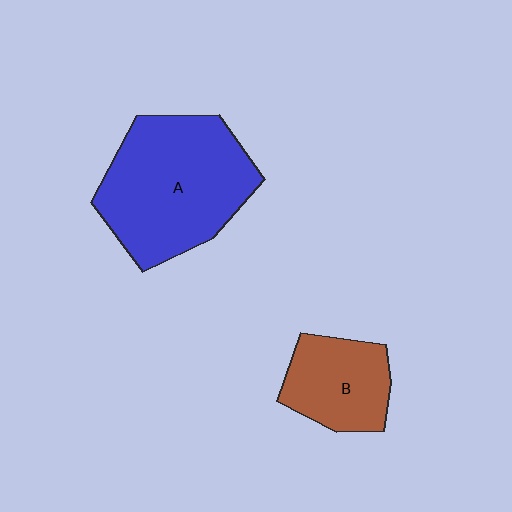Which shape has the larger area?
Shape A (blue).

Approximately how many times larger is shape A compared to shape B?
Approximately 2.0 times.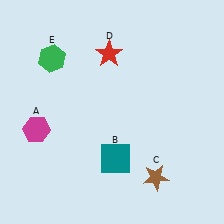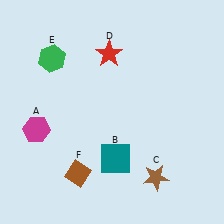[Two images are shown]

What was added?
A brown diamond (F) was added in Image 2.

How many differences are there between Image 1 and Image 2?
There is 1 difference between the two images.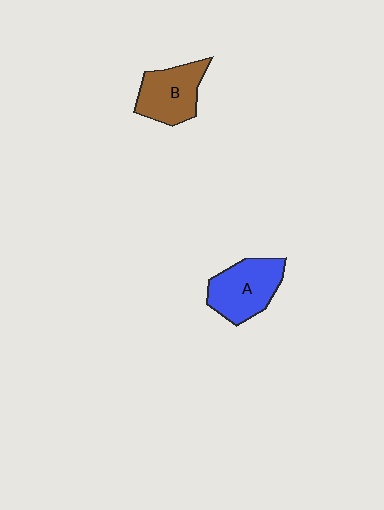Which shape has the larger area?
Shape A (blue).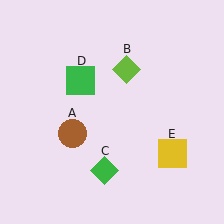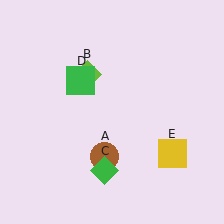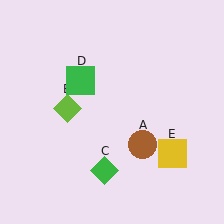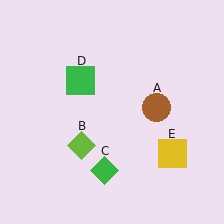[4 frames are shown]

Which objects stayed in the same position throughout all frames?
Green diamond (object C) and green square (object D) and yellow square (object E) remained stationary.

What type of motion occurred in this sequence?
The brown circle (object A), lime diamond (object B) rotated counterclockwise around the center of the scene.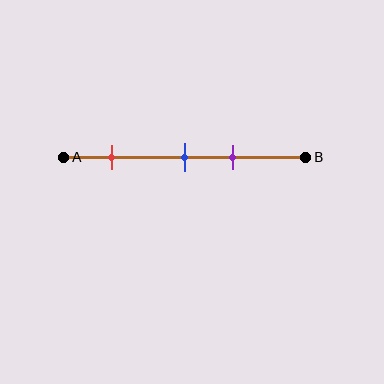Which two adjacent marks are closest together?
The blue and purple marks are the closest adjacent pair.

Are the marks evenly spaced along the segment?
No, the marks are not evenly spaced.